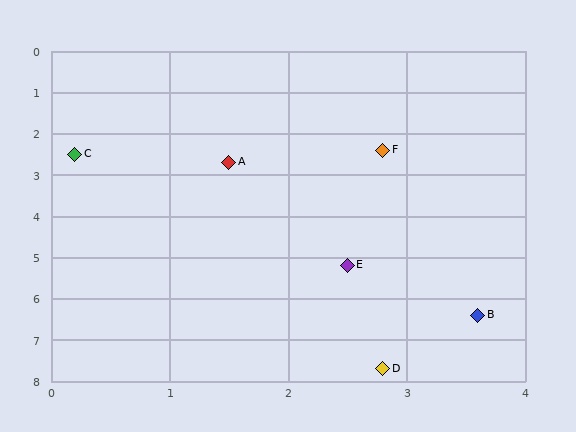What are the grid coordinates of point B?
Point B is at approximately (3.6, 6.4).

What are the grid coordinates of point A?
Point A is at approximately (1.5, 2.7).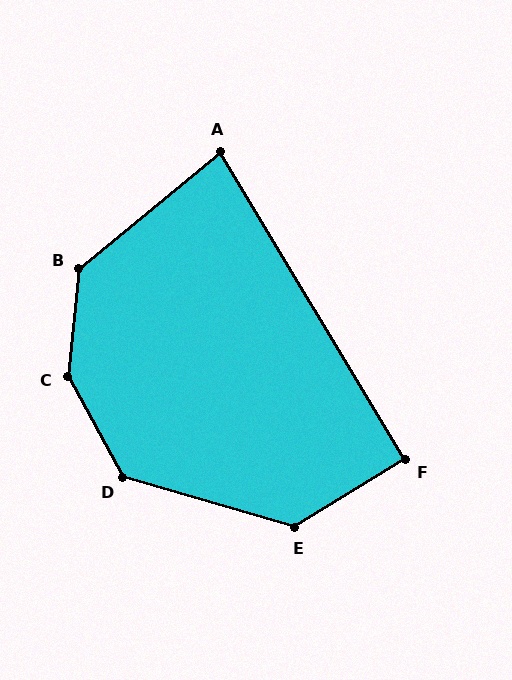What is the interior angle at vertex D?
Approximately 135 degrees (obtuse).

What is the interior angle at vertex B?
Approximately 135 degrees (obtuse).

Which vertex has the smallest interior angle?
A, at approximately 82 degrees.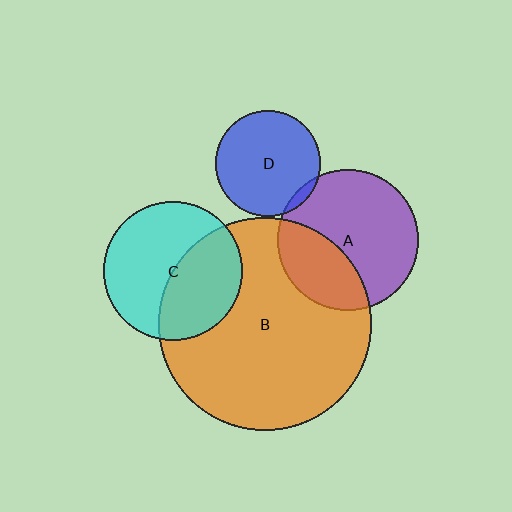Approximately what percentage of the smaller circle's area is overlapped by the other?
Approximately 45%.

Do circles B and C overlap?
Yes.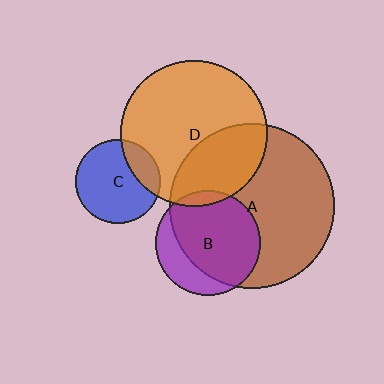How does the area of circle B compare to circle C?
Approximately 1.6 times.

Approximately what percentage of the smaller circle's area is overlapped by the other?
Approximately 30%.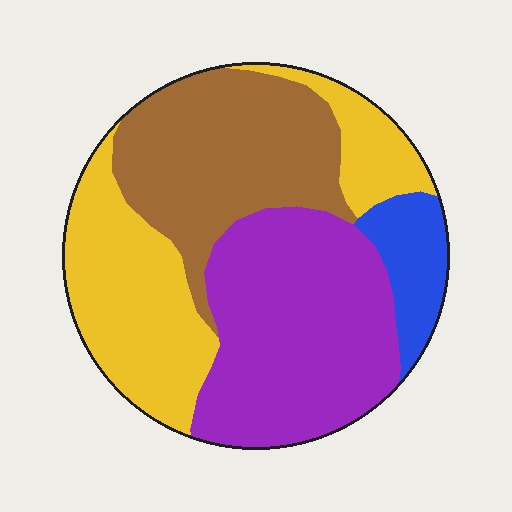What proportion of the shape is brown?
Brown covers roughly 30% of the shape.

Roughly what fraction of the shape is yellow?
Yellow covers roughly 30% of the shape.